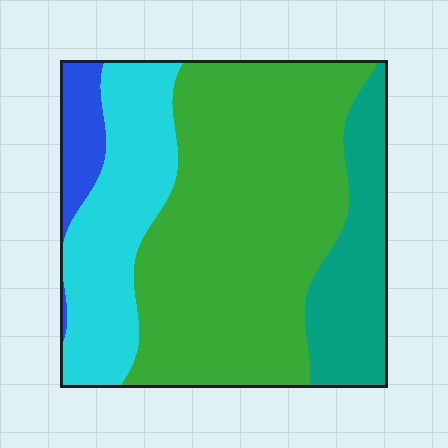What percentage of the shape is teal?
Teal takes up about one sixth (1/6) of the shape.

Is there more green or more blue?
Green.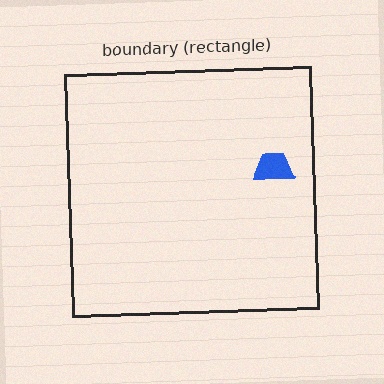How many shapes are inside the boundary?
1 inside, 0 outside.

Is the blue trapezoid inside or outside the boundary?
Inside.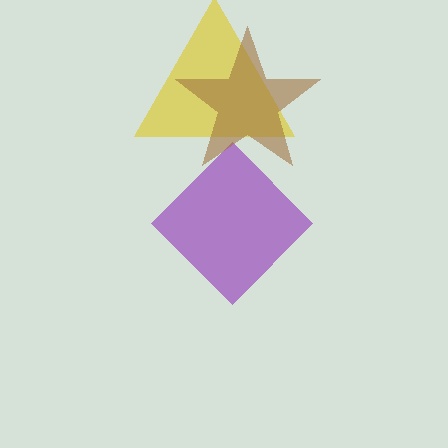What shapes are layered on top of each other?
The layered shapes are: a yellow triangle, a purple diamond, a brown star.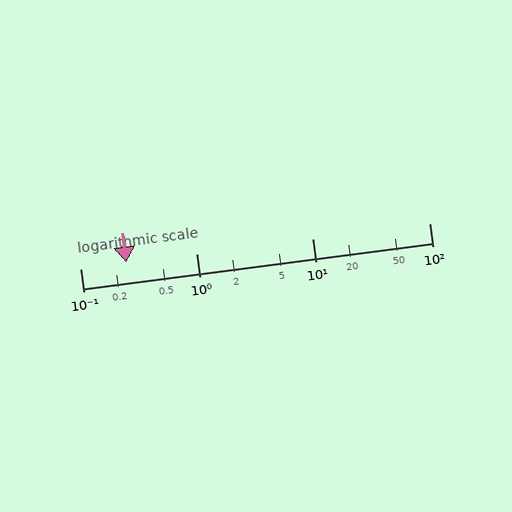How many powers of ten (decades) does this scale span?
The scale spans 3 decades, from 0.1 to 100.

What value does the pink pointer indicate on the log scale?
The pointer indicates approximately 0.25.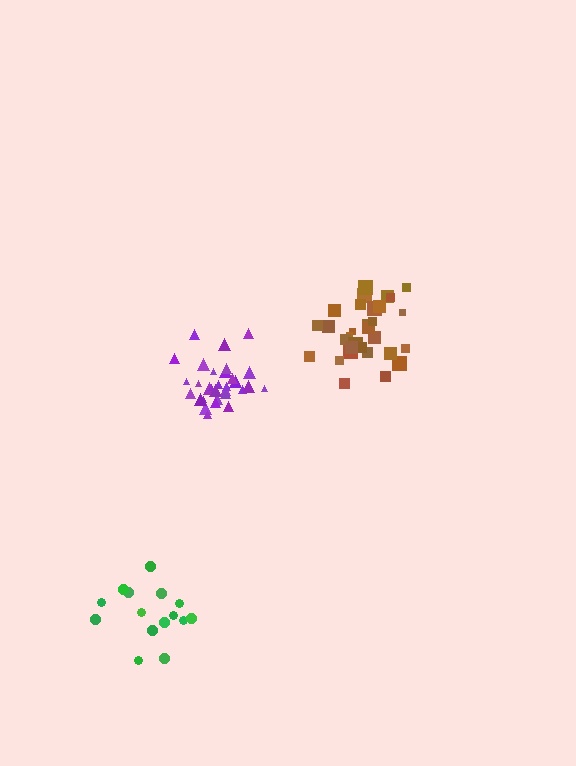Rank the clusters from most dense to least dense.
purple, brown, green.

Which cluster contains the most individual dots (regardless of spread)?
Brown (33).